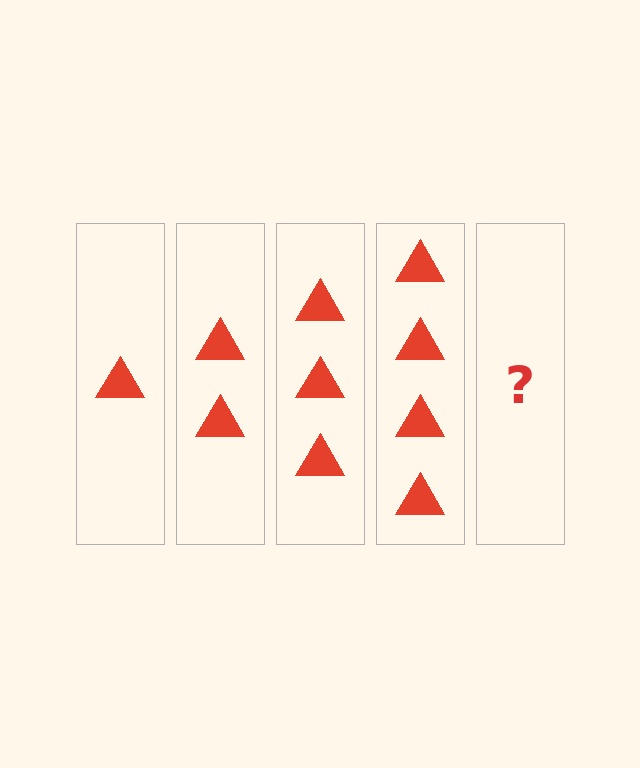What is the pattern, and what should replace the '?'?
The pattern is that each step adds one more triangle. The '?' should be 5 triangles.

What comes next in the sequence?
The next element should be 5 triangles.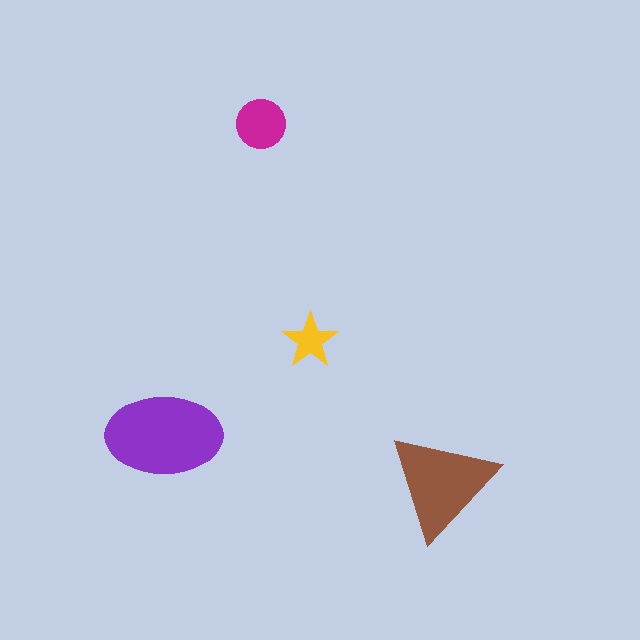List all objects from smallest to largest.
The yellow star, the magenta circle, the brown triangle, the purple ellipse.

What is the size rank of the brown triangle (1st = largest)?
2nd.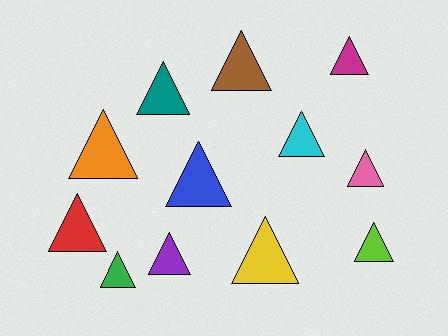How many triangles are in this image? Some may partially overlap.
There are 12 triangles.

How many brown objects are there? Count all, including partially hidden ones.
There is 1 brown object.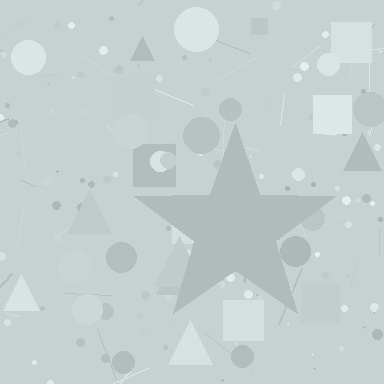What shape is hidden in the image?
A star is hidden in the image.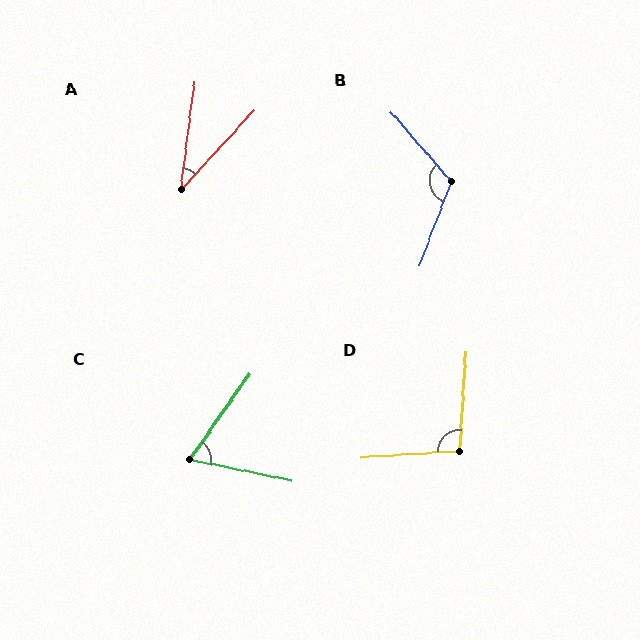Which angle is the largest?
B, at approximately 119 degrees.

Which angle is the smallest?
A, at approximately 35 degrees.